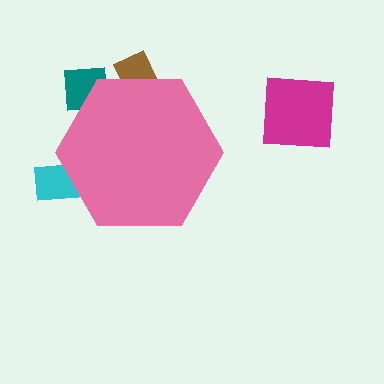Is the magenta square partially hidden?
No, the magenta square is fully visible.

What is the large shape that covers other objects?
A pink hexagon.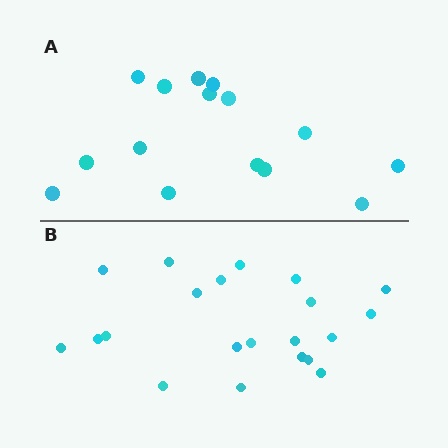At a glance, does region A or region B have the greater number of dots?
Region B (the bottom region) has more dots.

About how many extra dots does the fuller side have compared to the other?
Region B has about 6 more dots than region A.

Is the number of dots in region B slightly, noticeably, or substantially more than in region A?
Region B has noticeably more, but not dramatically so. The ratio is roughly 1.4 to 1.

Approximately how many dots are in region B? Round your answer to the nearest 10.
About 20 dots. (The exact count is 21, which rounds to 20.)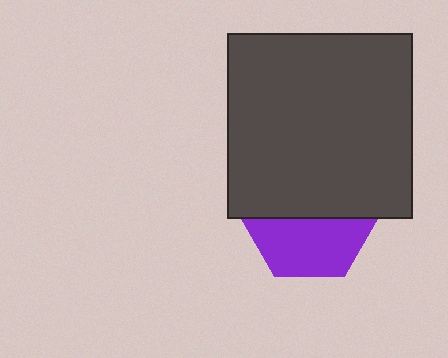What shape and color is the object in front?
The object in front is a dark gray square.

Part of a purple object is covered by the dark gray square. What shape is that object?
It is a hexagon.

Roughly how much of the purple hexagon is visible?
About half of it is visible (roughly 46%).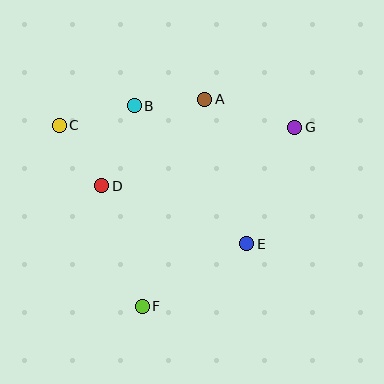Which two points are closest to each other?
Points A and B are closest to each other.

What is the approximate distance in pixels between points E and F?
The distance between E and F is approximately 122 pixels.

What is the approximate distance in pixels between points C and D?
The distance between C and D is approximately 74 pixels.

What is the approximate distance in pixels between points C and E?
The distance between C and E is approximately 222 pixels.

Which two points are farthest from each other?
Points C and G are farthest from each other.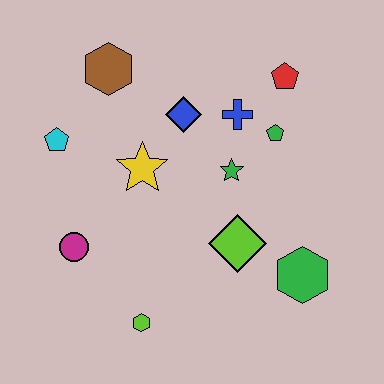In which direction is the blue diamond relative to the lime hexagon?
The blue diamond is above the lime hexagon.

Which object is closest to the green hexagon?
The lime diamond is closest to the green hexagon.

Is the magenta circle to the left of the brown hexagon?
Yes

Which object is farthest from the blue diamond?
The lime hexagon is farthest from the blue diamond.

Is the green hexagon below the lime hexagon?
No